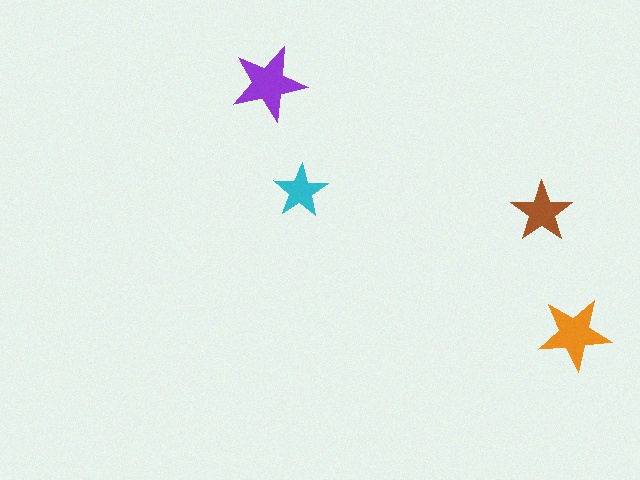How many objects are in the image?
There are 4 objects in the image.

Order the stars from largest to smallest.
the purple one, the orange one, the brown one, the cyan one.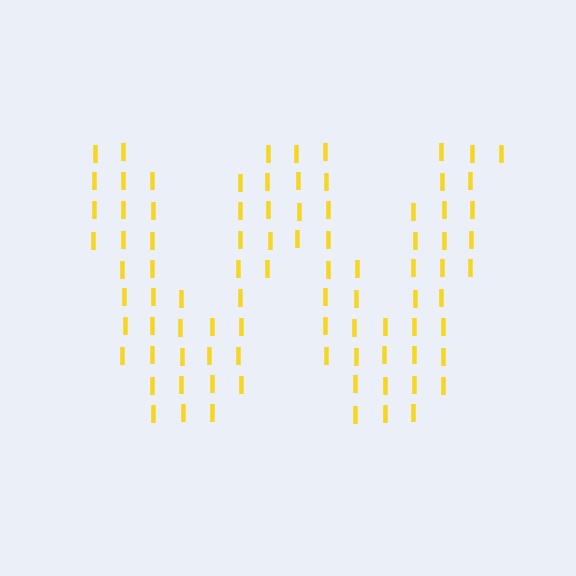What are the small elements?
The small elements are letter I's.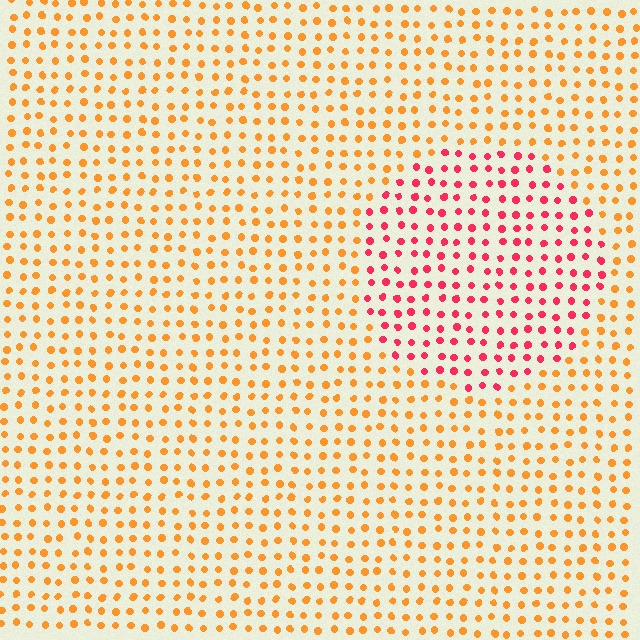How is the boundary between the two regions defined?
The boundary is defined purely by a slight shift in hue (about 45 degrees). Spacing, size, and orientation are identical on both sides.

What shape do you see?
I see a circle.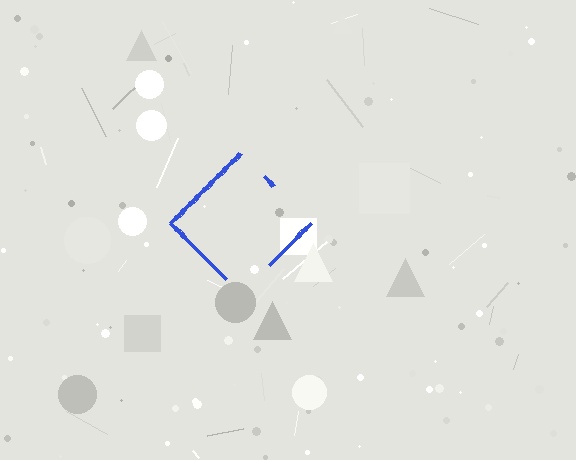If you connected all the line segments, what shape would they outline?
They would outline a diamond.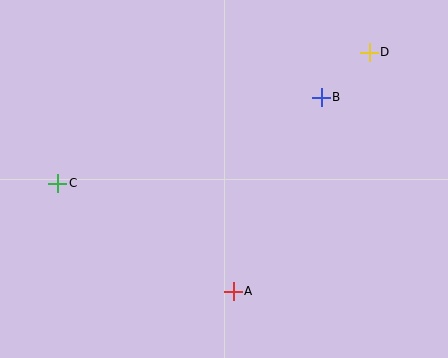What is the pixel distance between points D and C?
The distance between D and C is 338 pixels.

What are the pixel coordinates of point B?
Point B is at (321, 97).